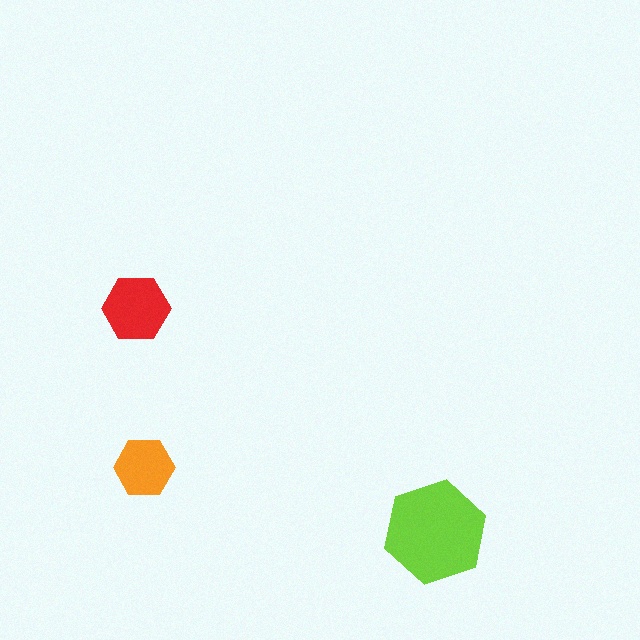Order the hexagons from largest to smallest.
the lime one, the red one, the orange one.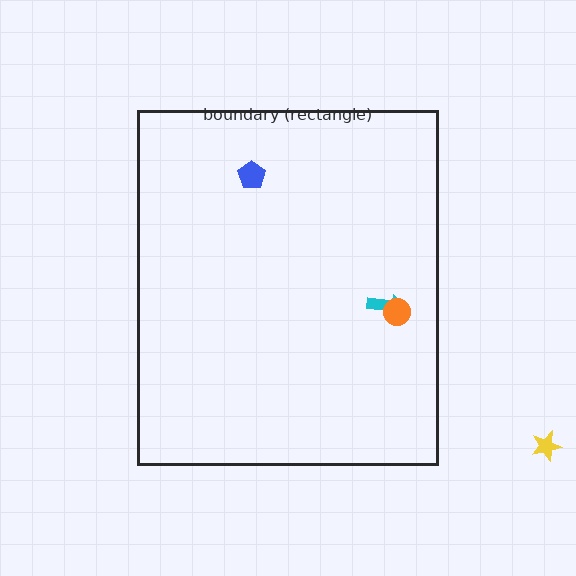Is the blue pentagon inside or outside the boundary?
Inside.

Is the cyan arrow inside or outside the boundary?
Inside.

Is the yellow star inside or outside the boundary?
Outside.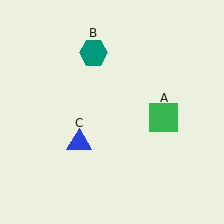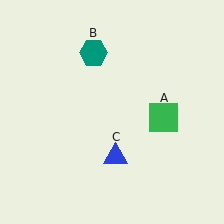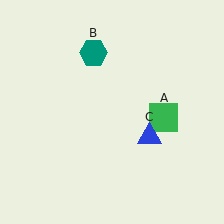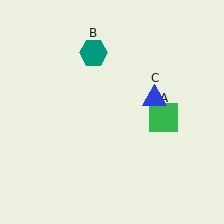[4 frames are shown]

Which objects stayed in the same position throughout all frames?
Green square (object A) and teal hexagon (object B) remained stationary.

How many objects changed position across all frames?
1 object changed position: blue triangle (object C).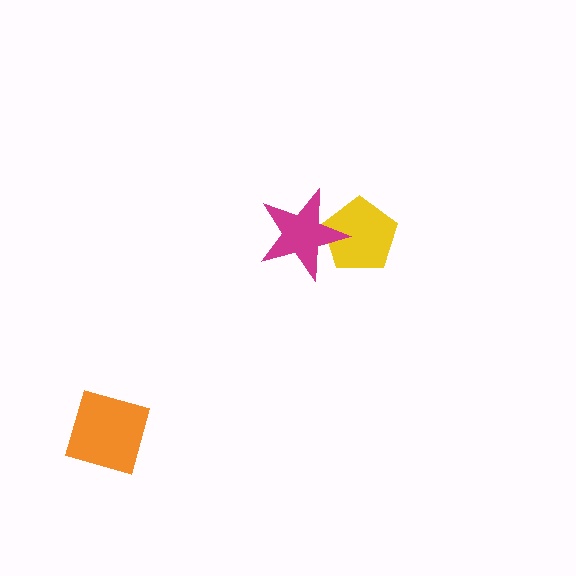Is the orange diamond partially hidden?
No, no other shape covers it.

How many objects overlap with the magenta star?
1 object overlaps with the magenta star.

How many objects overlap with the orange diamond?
0 objects overlap with the orange diamond.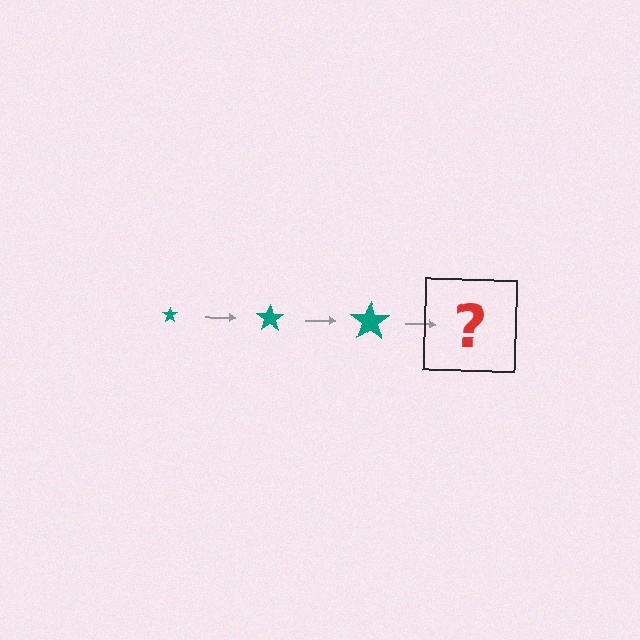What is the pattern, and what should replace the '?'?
The pattern is that the star gets progressively larger each step. The '?' should be a teal star, larger than the previous one.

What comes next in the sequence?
The next element should be a teal star, larger than the previous one.